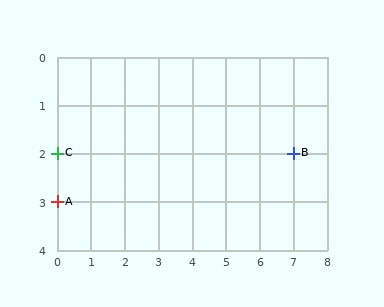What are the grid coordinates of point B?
Point B is at grid coordinates (7, 2).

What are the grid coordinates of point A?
Point A is at grid coordinates (0, 3).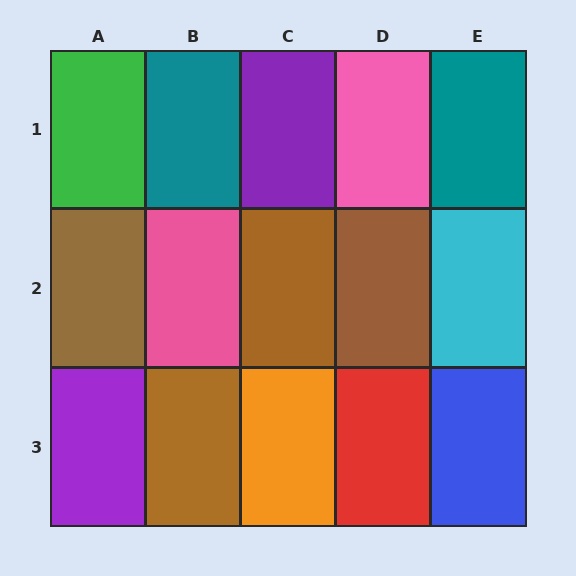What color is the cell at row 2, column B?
Pink.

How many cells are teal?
2 cells are teal.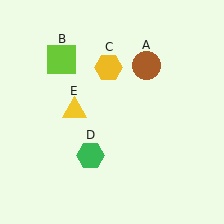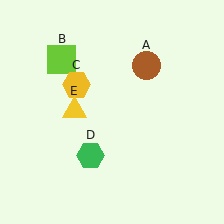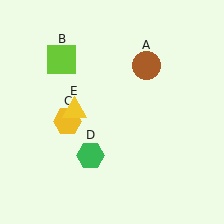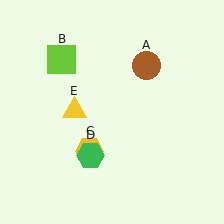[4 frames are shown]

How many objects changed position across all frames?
1 object changed position: yellow hexagon (object C).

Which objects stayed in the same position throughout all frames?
Brown circle (object A) and lime square (object B) and green hexagon (object D) and yellow triangle (object E) remained stationary.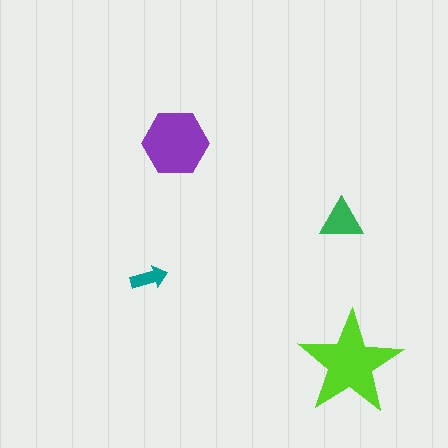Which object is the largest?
The lime star.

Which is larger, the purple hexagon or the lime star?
The lime star.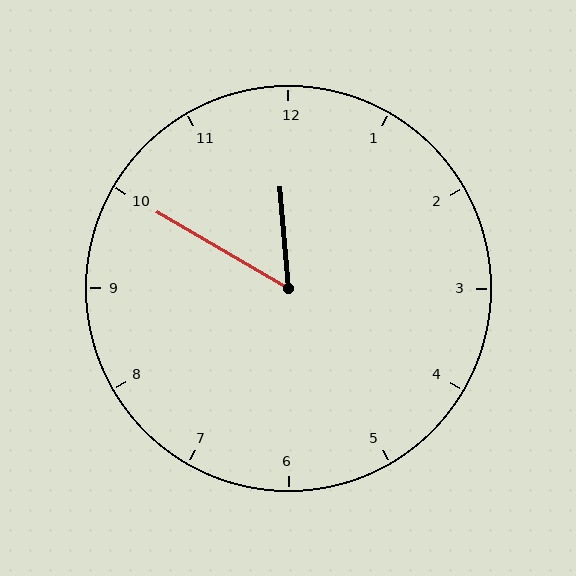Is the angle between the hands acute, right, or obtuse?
It is acute.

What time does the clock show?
11:50.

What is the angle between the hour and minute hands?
Approximately 55 degrees.